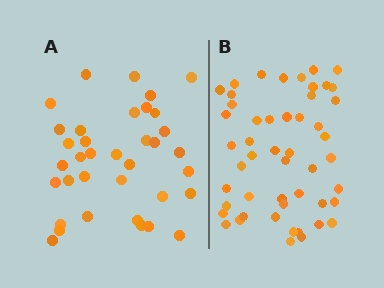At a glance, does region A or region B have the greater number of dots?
Region B (the right region) has more dots.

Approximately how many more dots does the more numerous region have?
Region B has approximately 15 more dots than region A.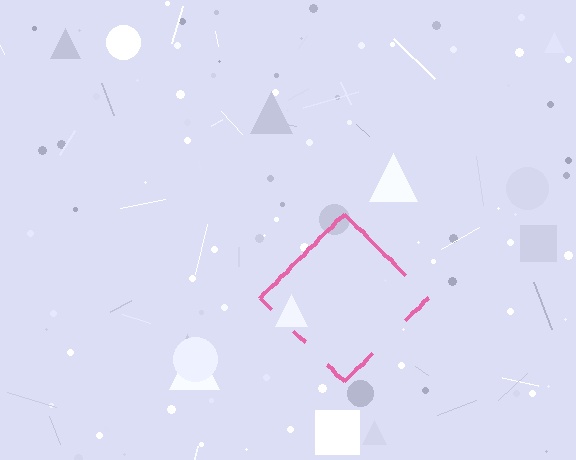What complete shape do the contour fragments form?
The contour fragments form a diamond.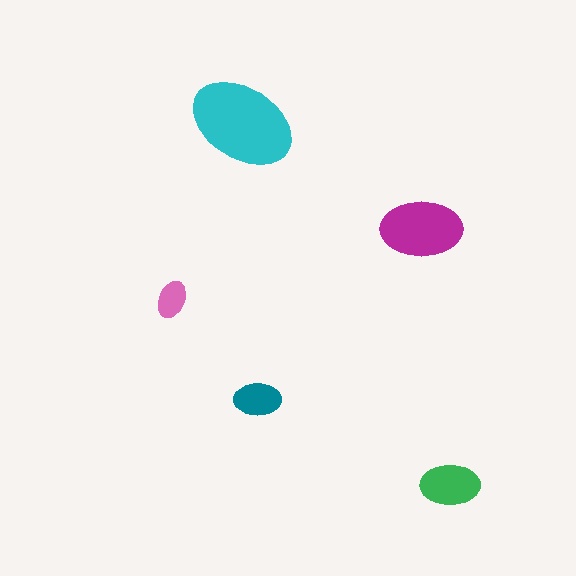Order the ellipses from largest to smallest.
the cyan one, the magenta one, the green one, the teal one, the pink one.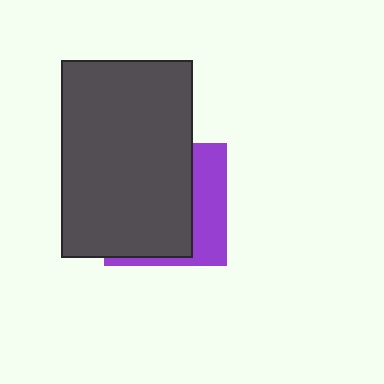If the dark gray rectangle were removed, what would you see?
You would see the complete purple square.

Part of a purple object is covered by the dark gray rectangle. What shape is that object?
It is a square.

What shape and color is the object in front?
The object in front is a dark gray rectangle.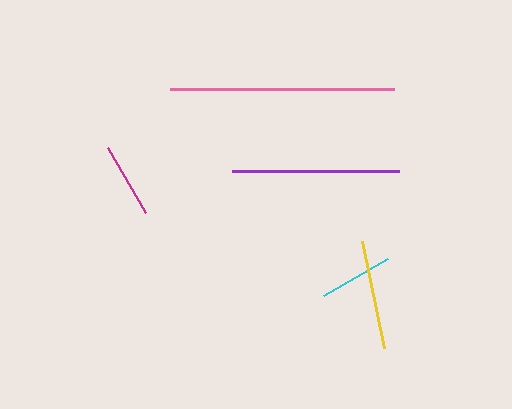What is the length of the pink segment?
The pink segment is approximately 224 pixels long.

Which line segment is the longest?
The pink line is the longest at approximately 224 pixels.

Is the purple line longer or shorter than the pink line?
The pink line is longer than the purple line.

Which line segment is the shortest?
The cyan line is the shortest at approximately 73 pixels.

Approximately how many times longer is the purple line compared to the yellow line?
The purple line is approximately 1.5 times the length of the yellow line.